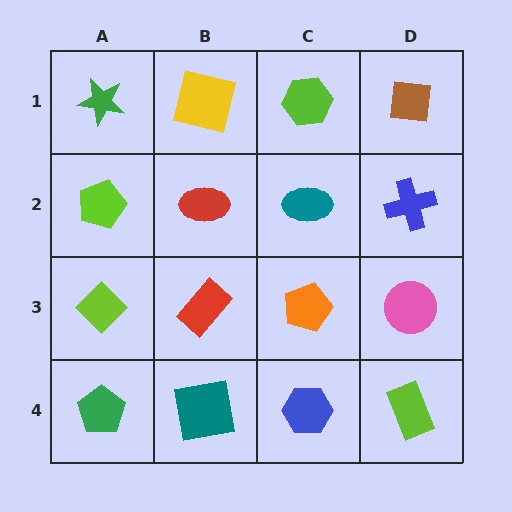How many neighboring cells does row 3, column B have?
4.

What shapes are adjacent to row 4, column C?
An orange pentagon (row 3, column C), a teal square (row 4, column B), a lime rectangle (row 4, column D).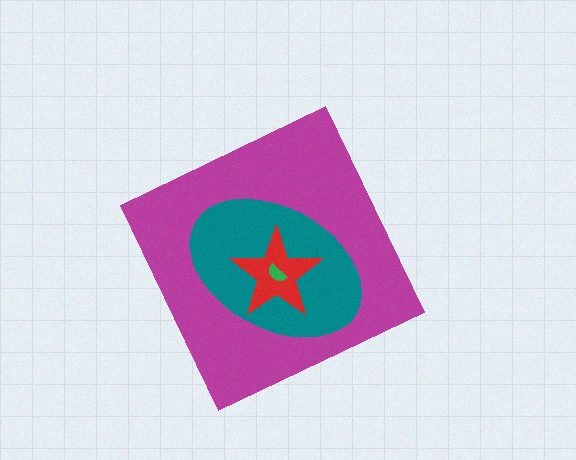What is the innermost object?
The green semicircle.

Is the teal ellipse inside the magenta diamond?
Yes.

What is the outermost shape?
The magenta diamond.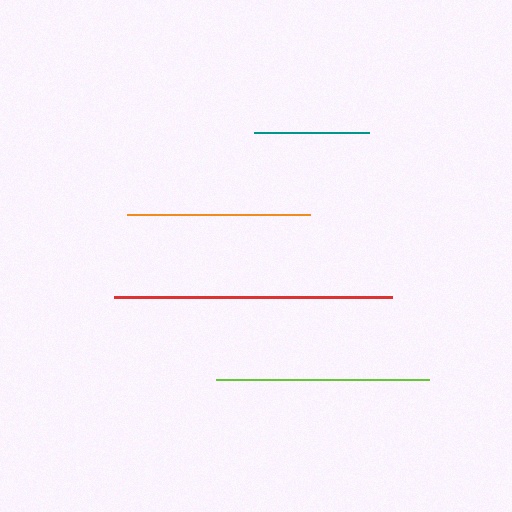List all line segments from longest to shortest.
From longest to shortest: red, lime, orange, teal.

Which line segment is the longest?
The red line is the longest at approximately 277 pixels.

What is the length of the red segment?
The red segment is approximately 277 pixels long.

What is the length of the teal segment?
The teal segment is approximately 115 pixels long.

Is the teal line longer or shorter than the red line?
The red line is longer than the teal line.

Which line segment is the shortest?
The teal line is the shortest at approximately 115 pixels.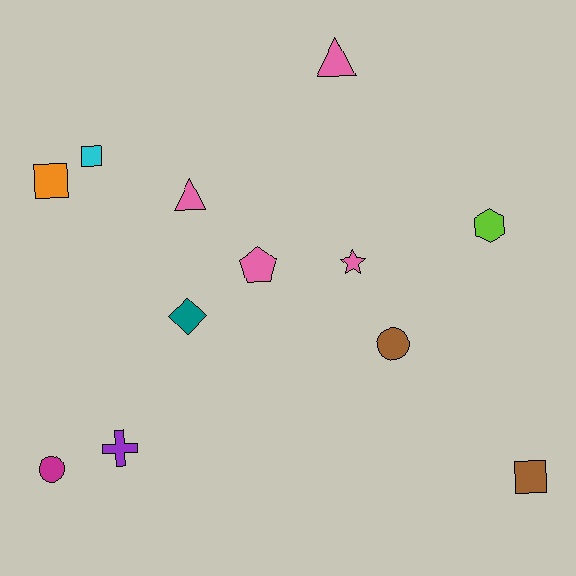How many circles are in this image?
There are 2 circles.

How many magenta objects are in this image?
There is 1 magenta object.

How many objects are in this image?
There are 12 objects.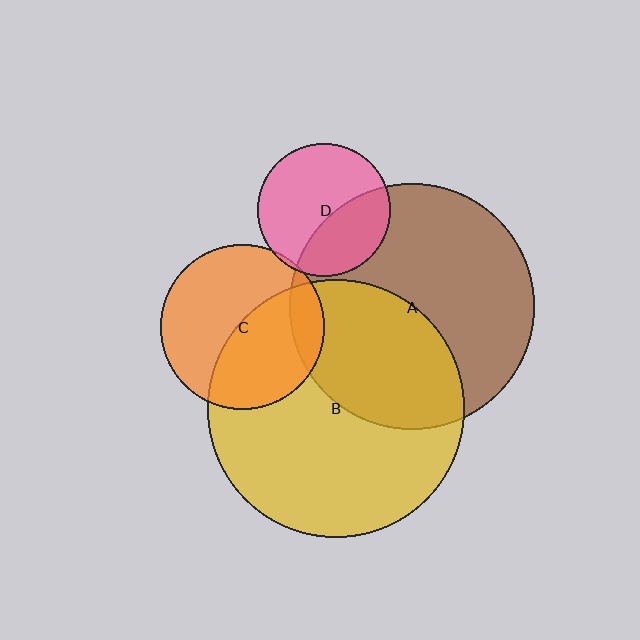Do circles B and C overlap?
Yes.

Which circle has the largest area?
Circle B (yellow).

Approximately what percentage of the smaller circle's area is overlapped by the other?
Approximately 45%.